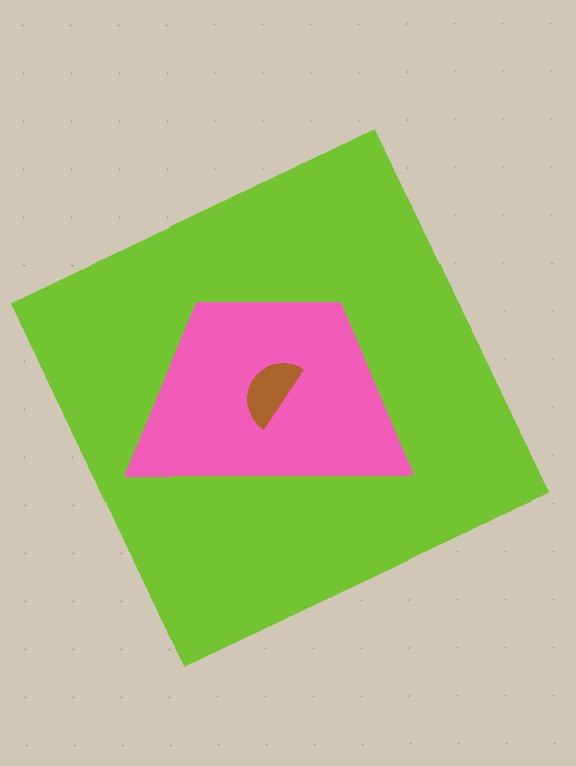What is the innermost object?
The brown semicircle.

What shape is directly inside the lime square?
The pink trapezoid.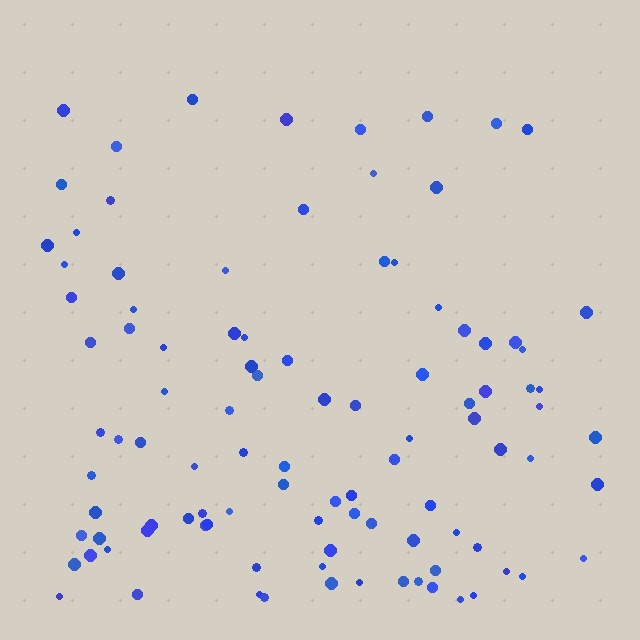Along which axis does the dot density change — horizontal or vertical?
Vertical.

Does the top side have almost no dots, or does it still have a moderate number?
Still a moderate number, just noticeably fewer than the bottom.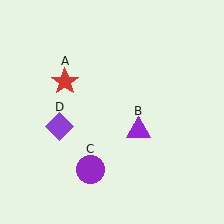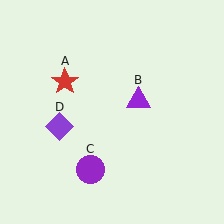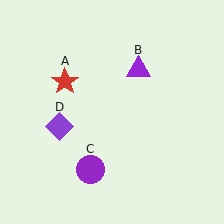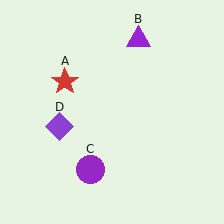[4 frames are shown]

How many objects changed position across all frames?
1 object changed position: purple triangle (object B).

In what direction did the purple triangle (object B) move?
The purple triangle (object B) moved up.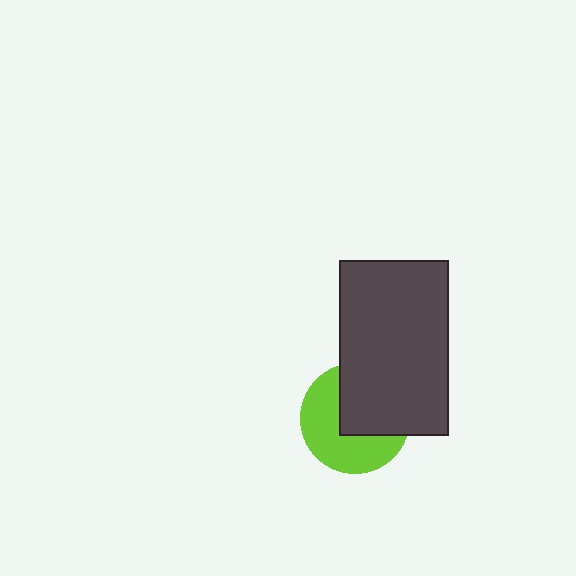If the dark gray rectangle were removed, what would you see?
You would see the complete lime circle.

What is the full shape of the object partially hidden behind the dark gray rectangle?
The partially hidden object is a lime circle.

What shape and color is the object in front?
The object in front is a dark gray rectangle.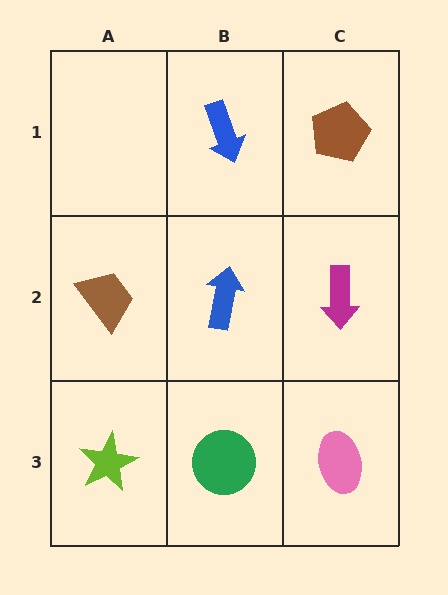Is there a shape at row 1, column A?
No, that cell is empty.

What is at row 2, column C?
A magenta arrow.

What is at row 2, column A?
A brown trapezoid.